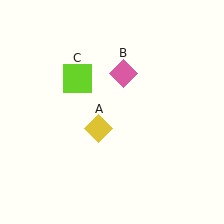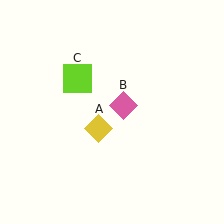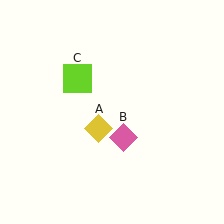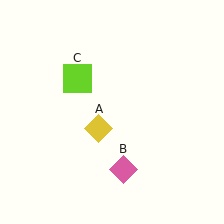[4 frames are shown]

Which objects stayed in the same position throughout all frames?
Yellow diamond (object A) and lime square (object C) remained stationary.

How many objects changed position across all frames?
1 object changed position: pink diamond (object B).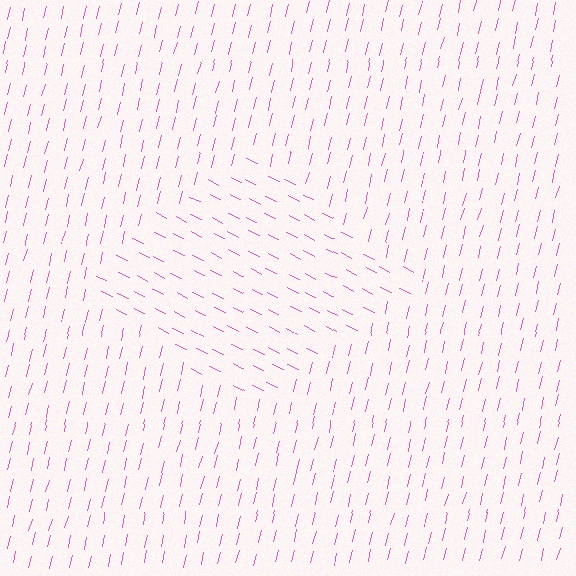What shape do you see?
I see a diamond.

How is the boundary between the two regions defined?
The boundary is defined purely by a change in line orientation (approximately 77 degrees difference). All lines are the same color and thickness.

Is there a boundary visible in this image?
Yes, there is a texture boundary formed by a change in line orientation.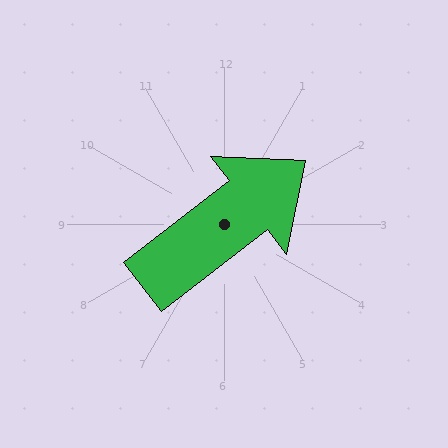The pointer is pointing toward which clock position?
Roughly 2 o'clock.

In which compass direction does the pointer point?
Northeast.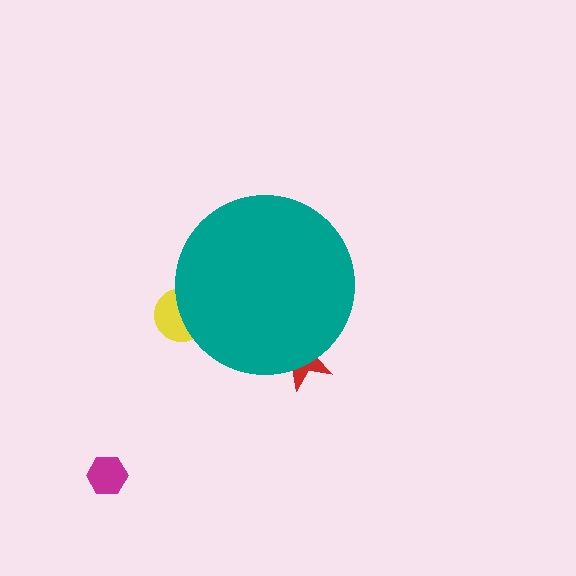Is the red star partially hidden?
Yes, the red star is partially hidden behind the teal circle.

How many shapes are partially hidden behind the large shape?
2 shapes are partially hidden.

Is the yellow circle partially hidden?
Yes, the yellow circle is partially hidden behind the teal circle.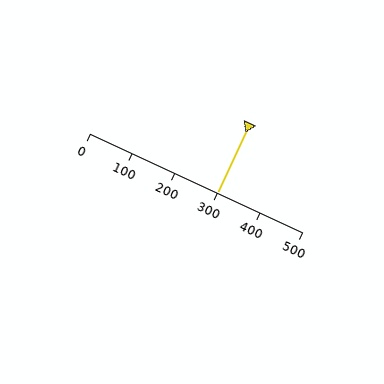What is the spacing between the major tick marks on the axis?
The major ticks are spaced 100 apart.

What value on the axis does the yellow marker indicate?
The marker indicates approximately 300.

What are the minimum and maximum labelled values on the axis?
The axis runs from 0 to 500.